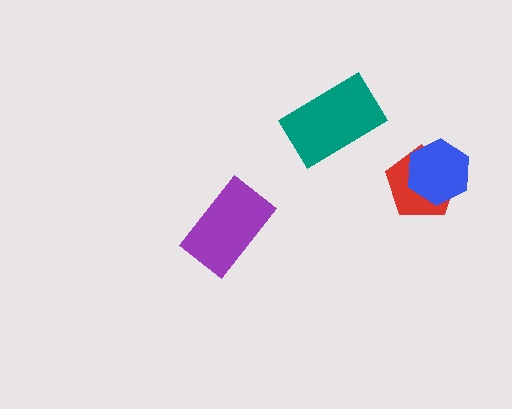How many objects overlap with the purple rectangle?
0 objects overlap with the purple rectangle.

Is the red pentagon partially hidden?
Yes, it is partially covered by another shape.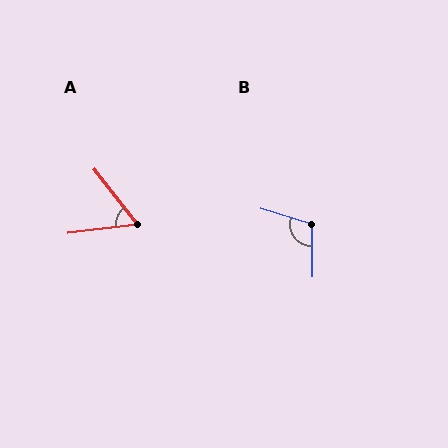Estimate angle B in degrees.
Approximately 108 degrees.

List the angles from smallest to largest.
A (59°), B (108°).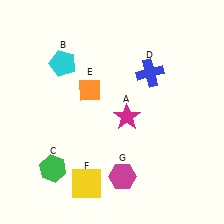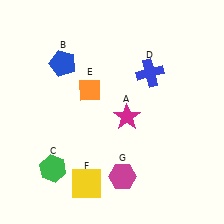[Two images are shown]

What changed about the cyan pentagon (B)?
In Image 1, B is cyan. In Image 2, it changed to blue.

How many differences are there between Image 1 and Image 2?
There is 1 difference between the two images.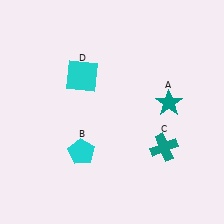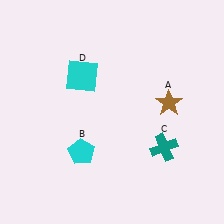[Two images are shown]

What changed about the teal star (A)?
In Image 1, A is teal. In Image 2, it changed to brown.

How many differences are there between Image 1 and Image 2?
There is 1 difference between the two images.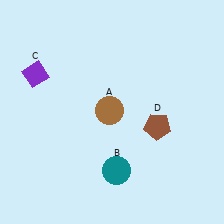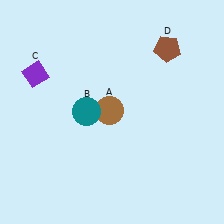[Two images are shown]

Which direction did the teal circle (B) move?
The teal circle (B) moved up.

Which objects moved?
The objects that moved are: the teal circle (B), the brown pentagon (D).